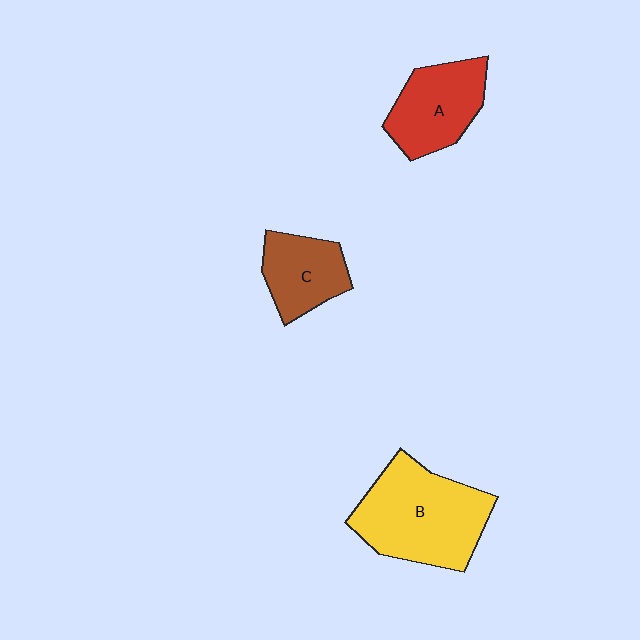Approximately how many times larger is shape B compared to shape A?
Approximately 1.6 times.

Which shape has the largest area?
Shape B (yellow).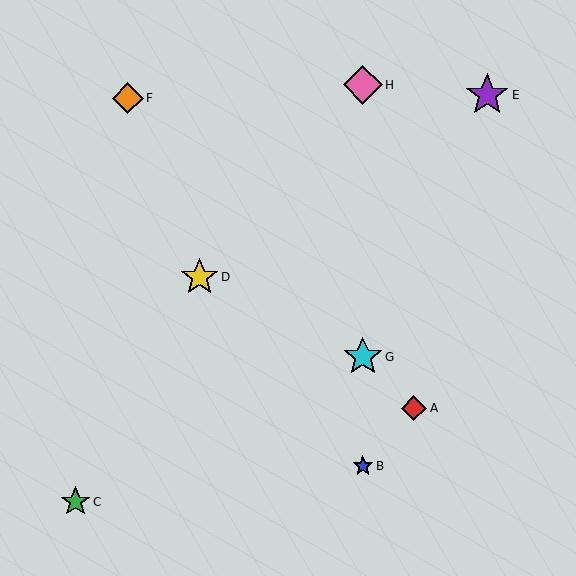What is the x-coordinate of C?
Object C is at x≈75.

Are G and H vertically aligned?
Yes, both are at x≈363.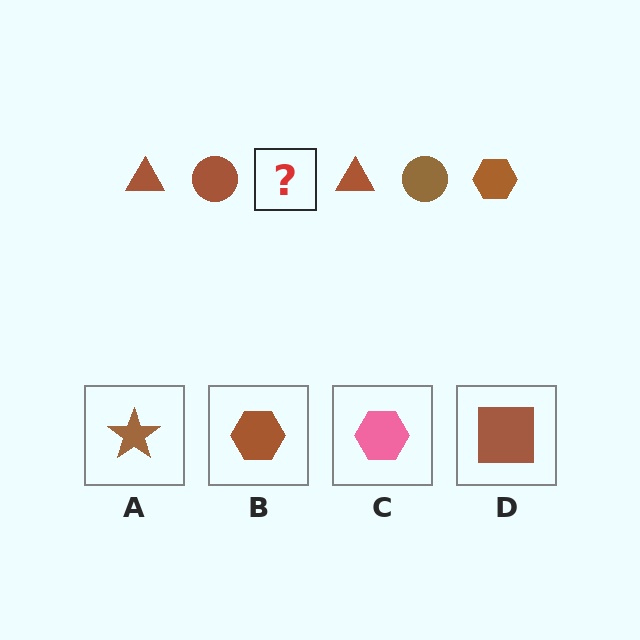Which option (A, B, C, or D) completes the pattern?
B.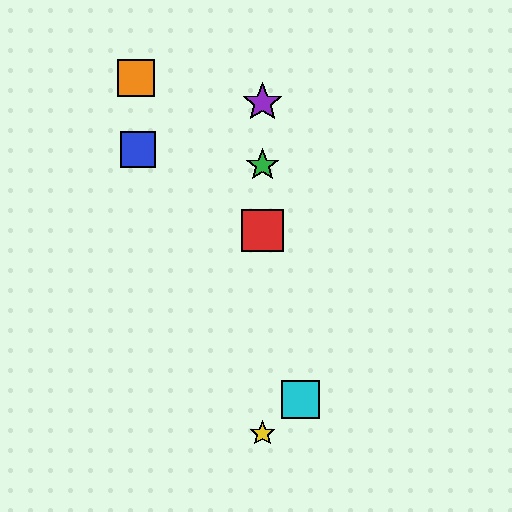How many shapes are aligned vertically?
4 shapes (the red square, the green star, the yellow star, the purple star) are aligned vertically.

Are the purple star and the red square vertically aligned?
Yes, both are at x≈262.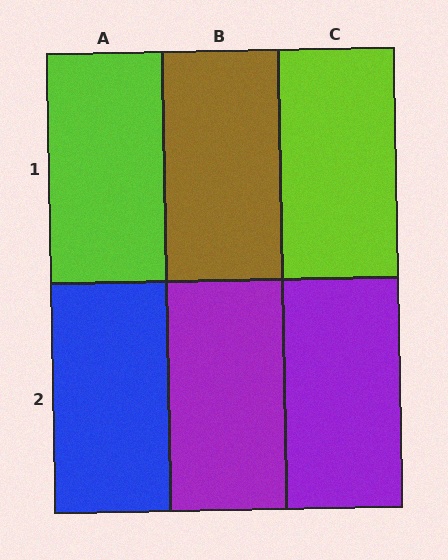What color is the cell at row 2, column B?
Purple.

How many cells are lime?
2 cells are lime.